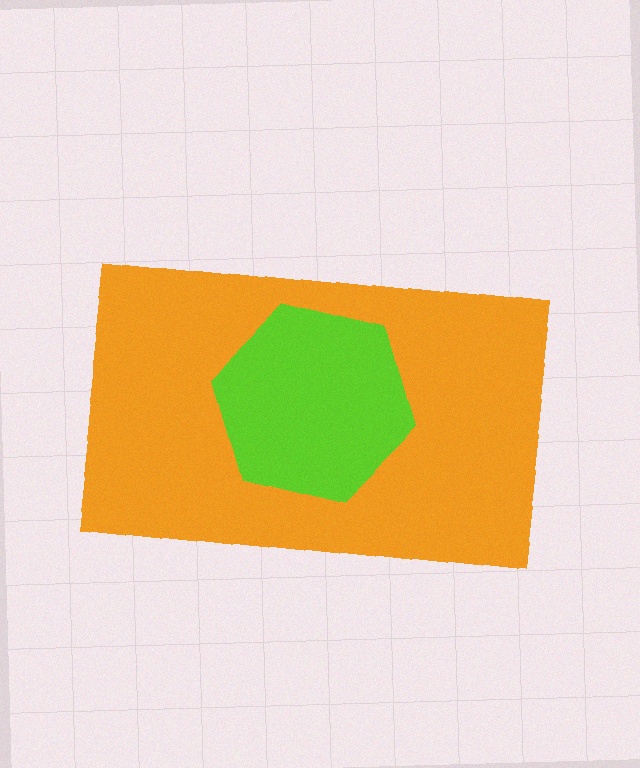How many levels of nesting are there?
2.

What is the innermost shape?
The lime hexagon.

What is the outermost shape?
The orange rectangle.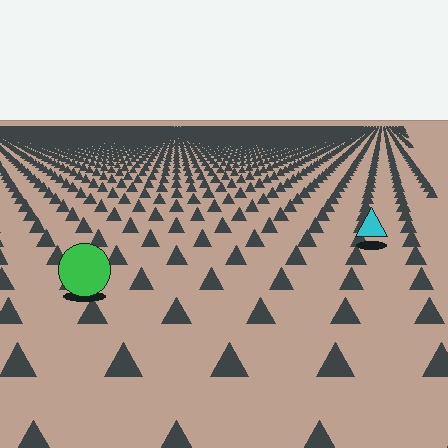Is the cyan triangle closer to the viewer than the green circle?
No. The green circle is closer — you can tell from the texture gradient: the ground texture is coarser near it.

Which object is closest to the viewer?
The green circle is closest. The texture marks near it are larger and more spread out.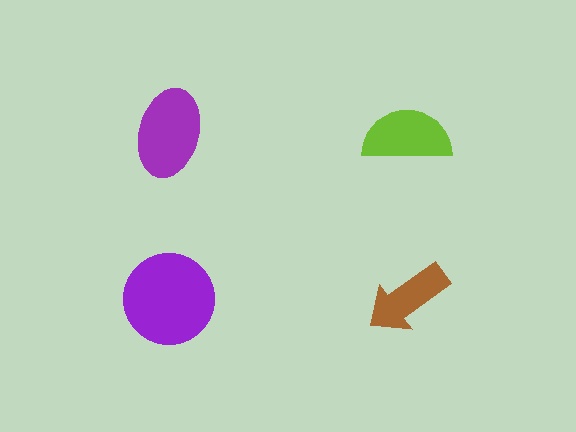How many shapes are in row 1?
2 shapes.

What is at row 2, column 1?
A purple circle.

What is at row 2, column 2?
A brown arrow.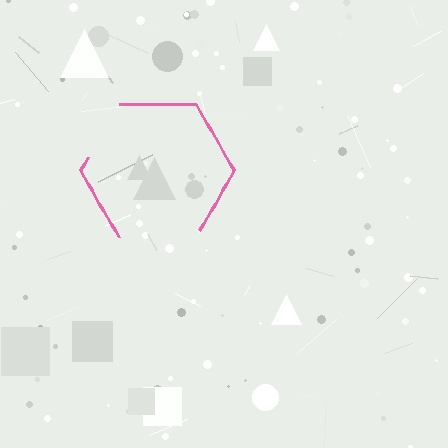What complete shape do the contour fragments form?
The contour fragments form a hexagon.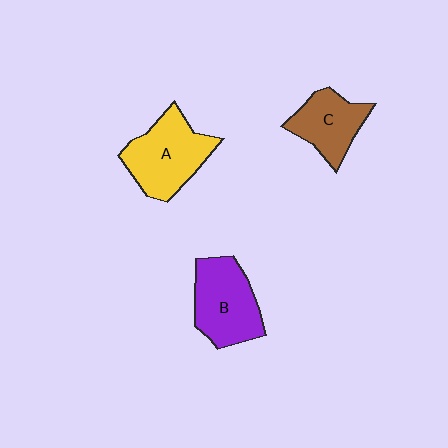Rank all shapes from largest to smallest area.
From largest to smallest: A (yellow), B (purple), C (brown).